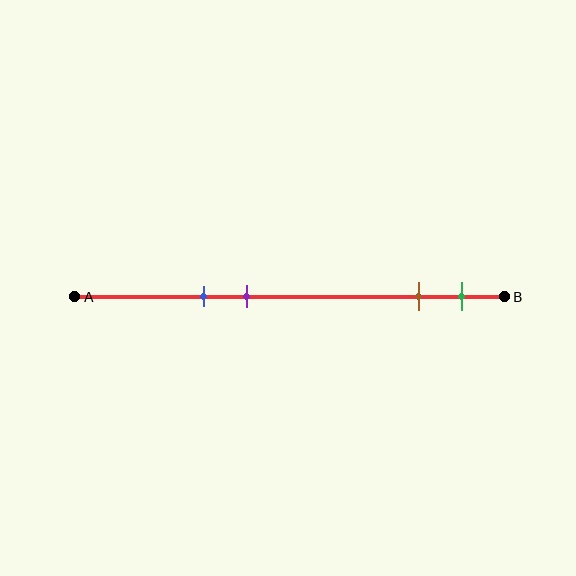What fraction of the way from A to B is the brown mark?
The brown mark is approximately 80% (0.8) of the way from A to B.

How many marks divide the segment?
There are 4 marks dividing the segment.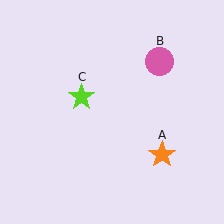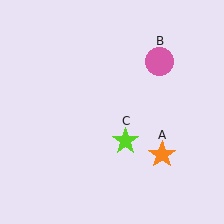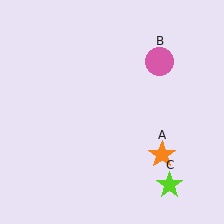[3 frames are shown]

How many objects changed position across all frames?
1 object changed position: lime star (object C).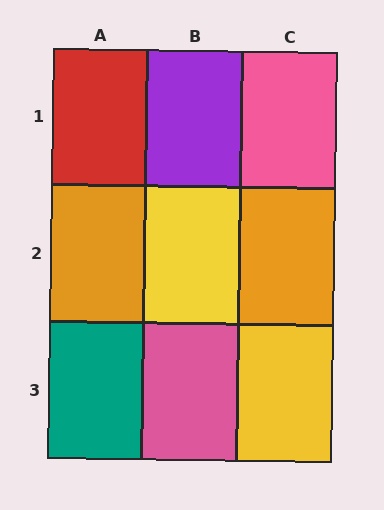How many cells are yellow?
2 cells are yellow.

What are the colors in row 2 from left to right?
Orange, yellow, orange.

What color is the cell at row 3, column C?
Yellow.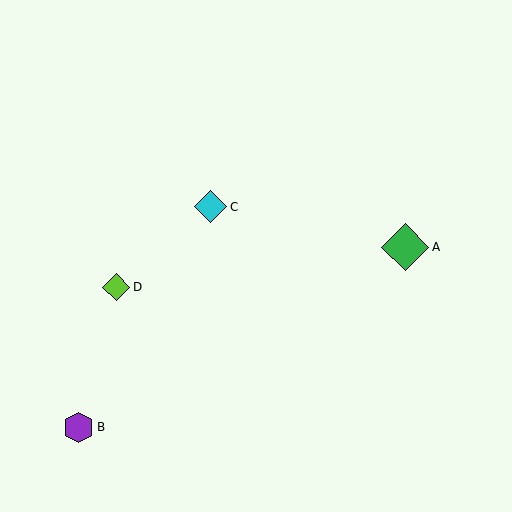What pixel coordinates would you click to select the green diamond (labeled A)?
Click at (405, 247) to select the green diamond A.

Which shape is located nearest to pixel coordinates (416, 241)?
The green diamond (labeled A) at (405, 247) is nearest to that location.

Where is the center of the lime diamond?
The center of the lime diamond is at (116, 287).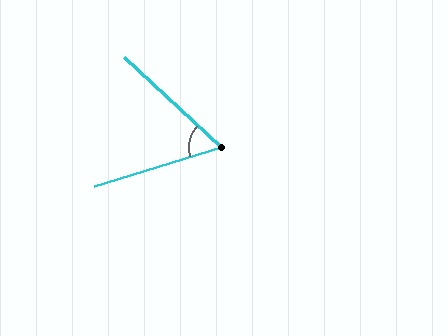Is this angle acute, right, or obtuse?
It is acute.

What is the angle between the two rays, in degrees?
Approximately 60 degrees.